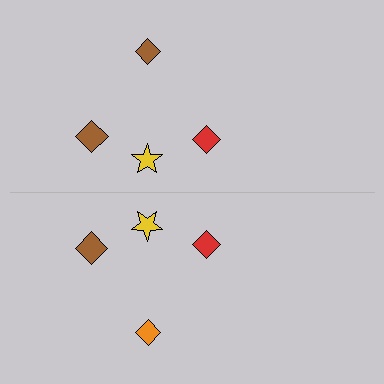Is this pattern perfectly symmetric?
No, the pattern is not perfectly symmetric. The orange diamond on the bottom side breaks the symmetry — its mirror counterpart is brown.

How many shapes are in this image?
There are 8 shapes in this image.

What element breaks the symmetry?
The orange diamond on the bottom side breaks the symmetry — its mirror counterpart is brown.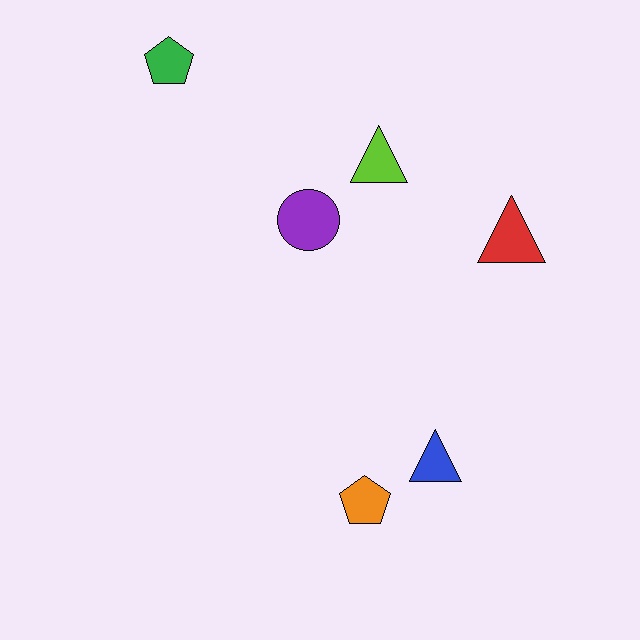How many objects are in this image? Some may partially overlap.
There are 6 objects.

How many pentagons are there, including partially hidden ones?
There are 2 pentagons.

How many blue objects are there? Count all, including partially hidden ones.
There is 1 blue object.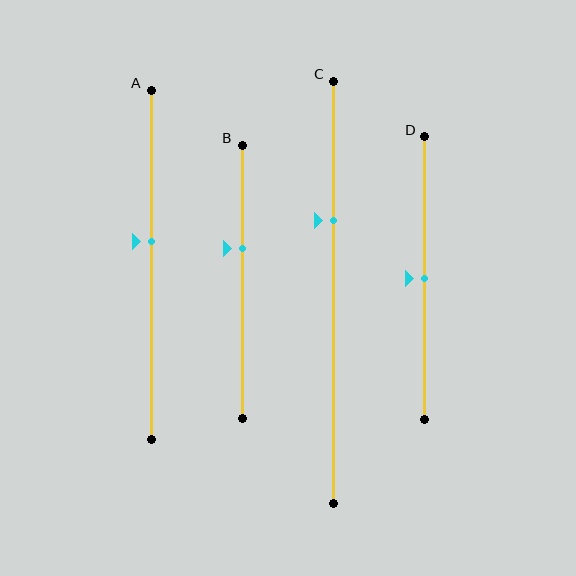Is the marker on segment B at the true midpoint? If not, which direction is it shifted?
No, the marker on segment B is shifted upward by about 12% of the segment length.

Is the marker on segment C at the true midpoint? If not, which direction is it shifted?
No, the marker on segment C is shifted upward by about 17% of the segment length.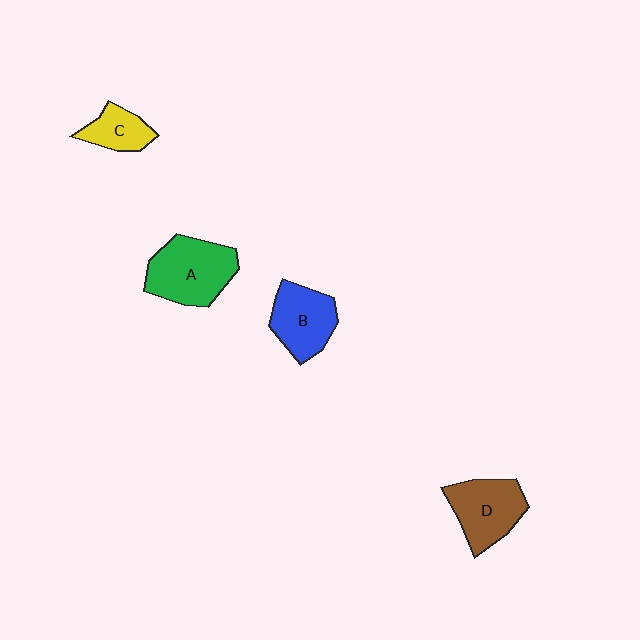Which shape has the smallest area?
Shape C (yellow).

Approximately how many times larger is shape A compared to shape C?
Approximately 2.0 times.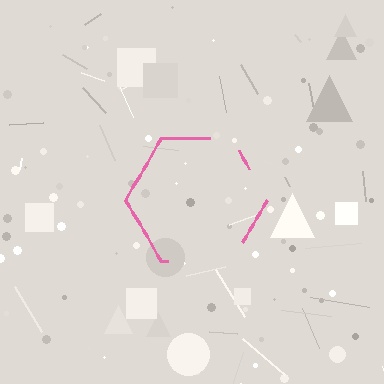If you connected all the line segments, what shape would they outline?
They would outline a hexagon.